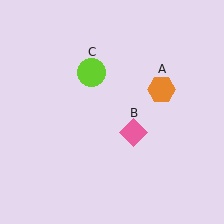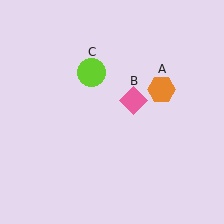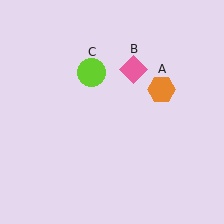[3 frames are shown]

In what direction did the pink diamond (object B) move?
The pink diamond (object B) moved up.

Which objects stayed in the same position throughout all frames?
Orange hexagon (object A) and lime circle (object C) remained stationary.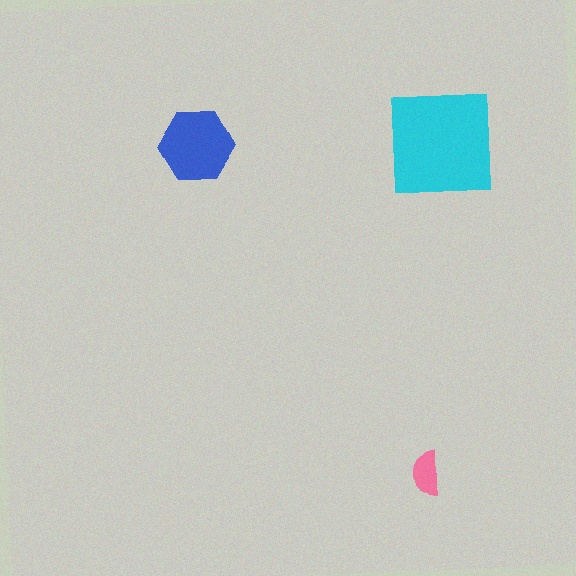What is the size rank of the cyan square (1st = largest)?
1st.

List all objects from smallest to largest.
The pink semicircle, the blue hexagon, the cyan square.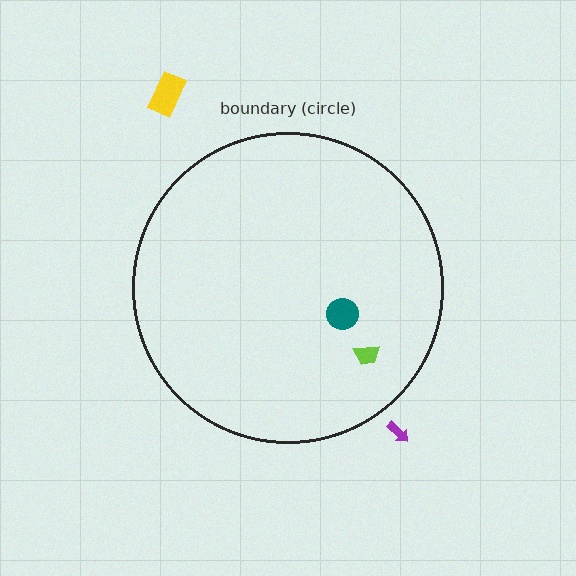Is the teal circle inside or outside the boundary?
Inside.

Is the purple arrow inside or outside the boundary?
Outside.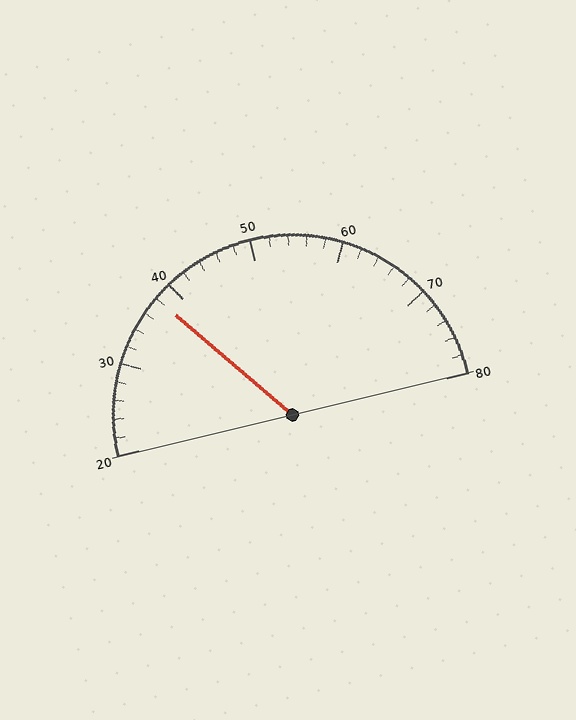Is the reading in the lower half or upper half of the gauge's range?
The reading is in the lower half of the range (20 to 80).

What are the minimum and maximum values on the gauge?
The gauge ranges from 20 to 80.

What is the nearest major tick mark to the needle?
The nearest major tick mark is 40.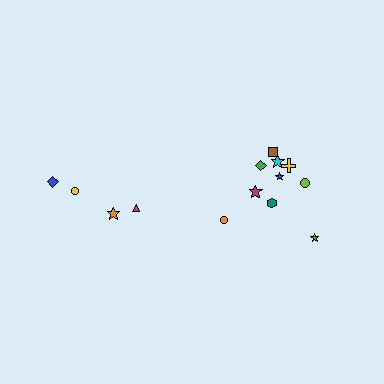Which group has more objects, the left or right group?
The right group.